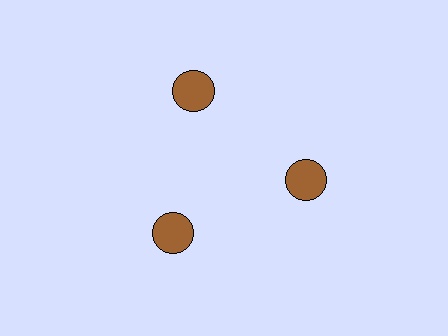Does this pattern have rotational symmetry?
Yes, this pattern has 3-fold rotational symmetry. It looks the same after rotating 120 degrees around the center.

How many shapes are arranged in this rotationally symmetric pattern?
There are 3 shapes, arranged in 3 groups of 1.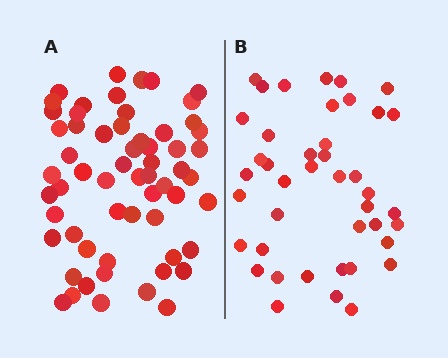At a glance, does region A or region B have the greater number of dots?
Region A (the left region) has more dots.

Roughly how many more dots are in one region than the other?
Region A has approximately 20 more dots than region B.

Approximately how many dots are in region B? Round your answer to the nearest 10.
About 40 dots. (The exact count is 42, which rounds to 40.)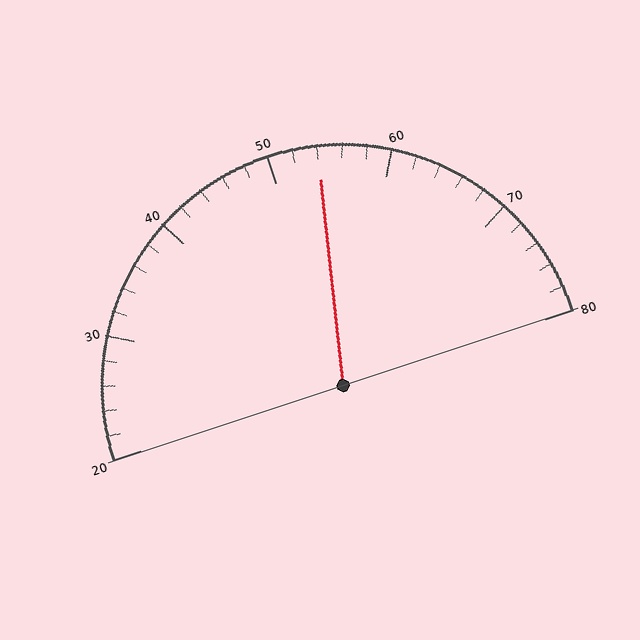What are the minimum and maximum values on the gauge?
The gauge ranges from 20 to 80.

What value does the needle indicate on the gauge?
The needle indicates approximately 54.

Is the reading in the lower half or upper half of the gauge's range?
The reading is in the upper half of the range (20 to 80).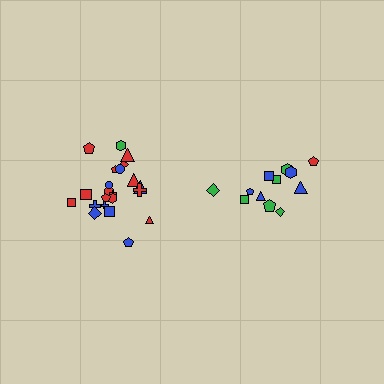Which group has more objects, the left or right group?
The left group.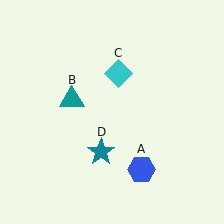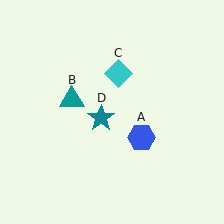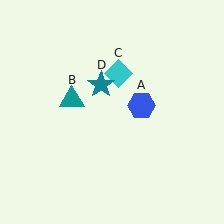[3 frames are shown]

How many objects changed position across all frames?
2 objects changed position: blue hexagon (object A), teal star (object D).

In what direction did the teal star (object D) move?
The teal star (object D) moved up.